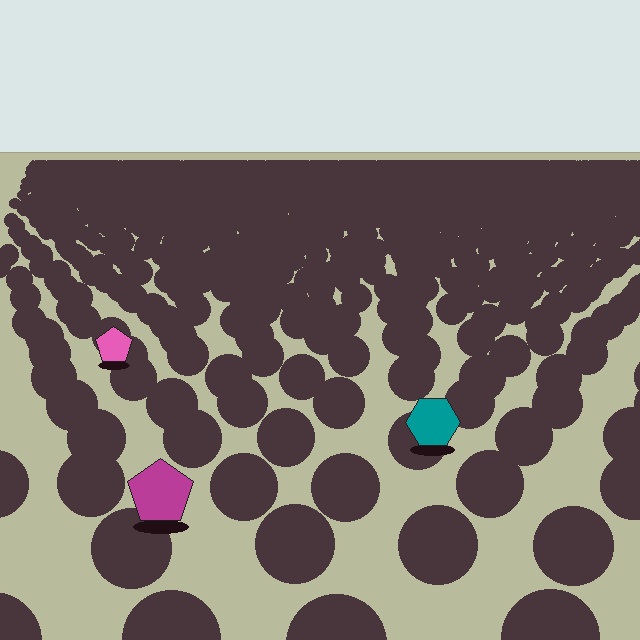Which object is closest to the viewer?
The magenta pentagon is closest. The texture marks near it are larger and more spread out.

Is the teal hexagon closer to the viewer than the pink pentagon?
Yes. The teal hexagon is closer — you can tell from the texture gradient: the ground texture is coarser near it.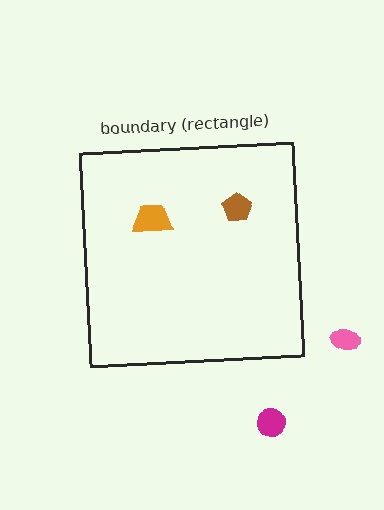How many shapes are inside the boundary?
2 inside, 2 outside.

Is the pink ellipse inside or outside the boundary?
Outside.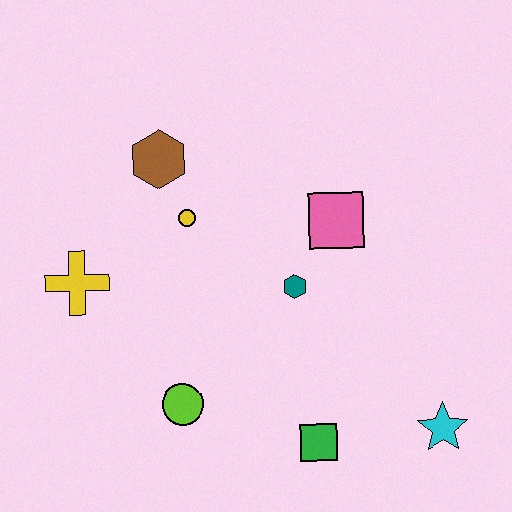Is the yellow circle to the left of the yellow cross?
No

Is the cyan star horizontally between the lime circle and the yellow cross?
No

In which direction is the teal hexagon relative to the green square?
The teal hexagon is above the green square.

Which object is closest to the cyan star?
The green square is closest to the cyan star.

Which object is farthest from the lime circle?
The cyan star is farthest from the lime circle.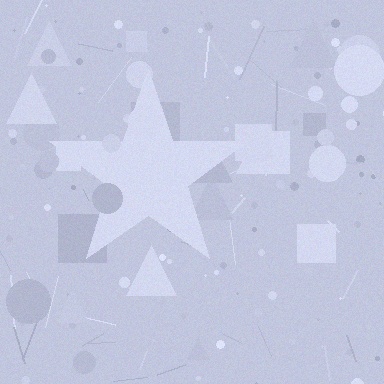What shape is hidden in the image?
A star is hidden in the image.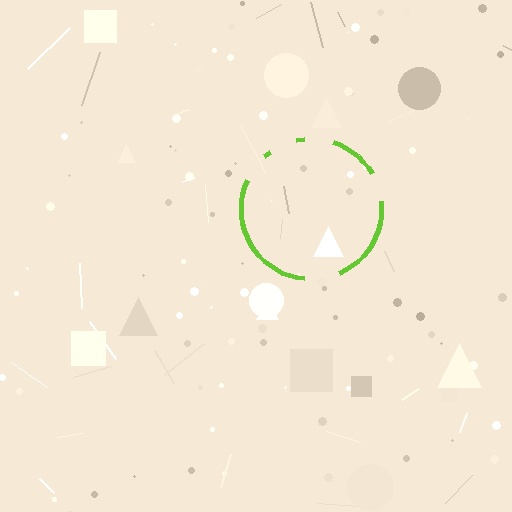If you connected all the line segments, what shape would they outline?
They would outline a circle.